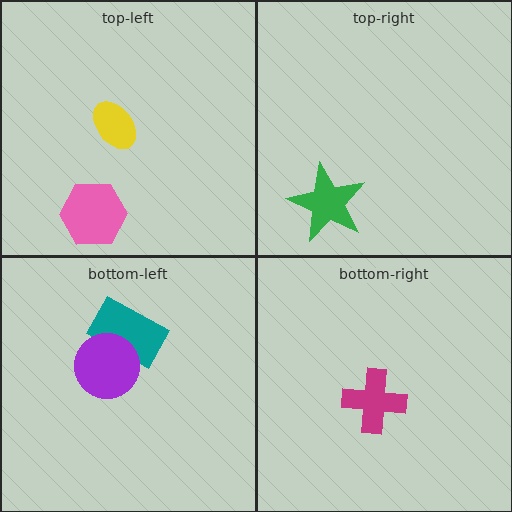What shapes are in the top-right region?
The green star.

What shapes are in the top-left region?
The yellow ellipse, the pink hexagon.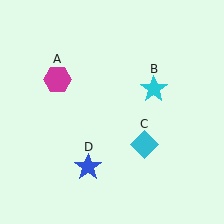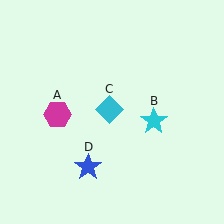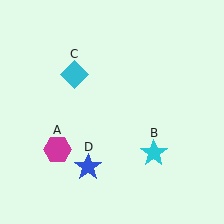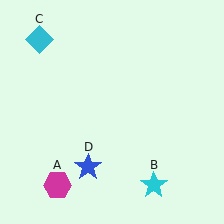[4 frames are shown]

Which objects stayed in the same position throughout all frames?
Blue star (object D) remained stationary.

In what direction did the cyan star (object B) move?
The cyan star (object B) moved down.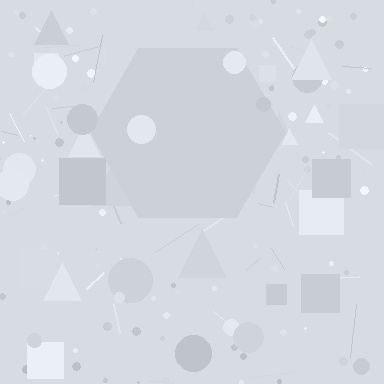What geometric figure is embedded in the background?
A hexagon is embedded in the background.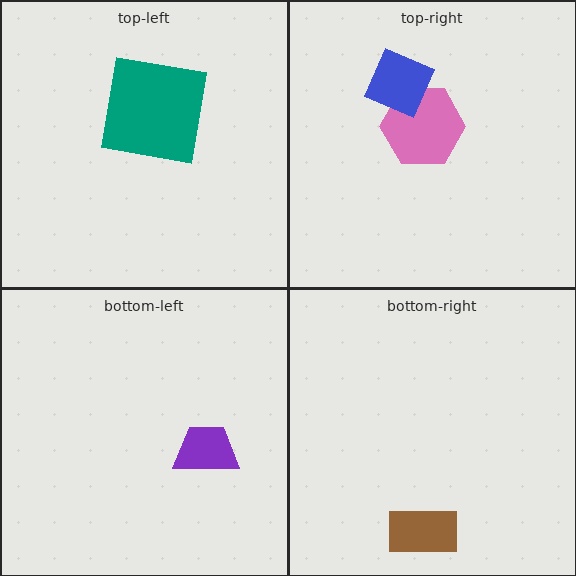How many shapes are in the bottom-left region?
1.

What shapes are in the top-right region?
The pink hexagon, the blue diamond.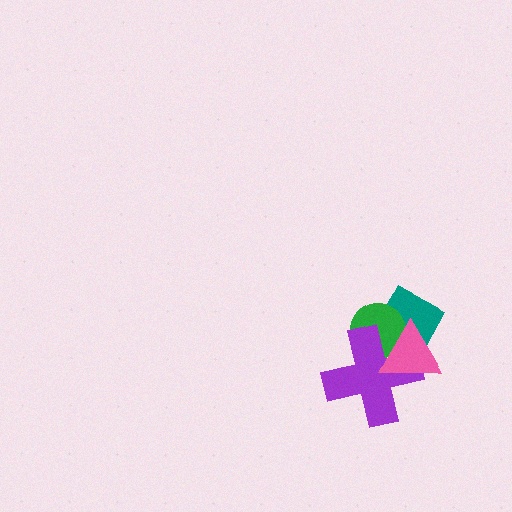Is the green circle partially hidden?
Yes, it is partially covered by another shape.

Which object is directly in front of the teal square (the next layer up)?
The green circle is directly in front of the teal square.